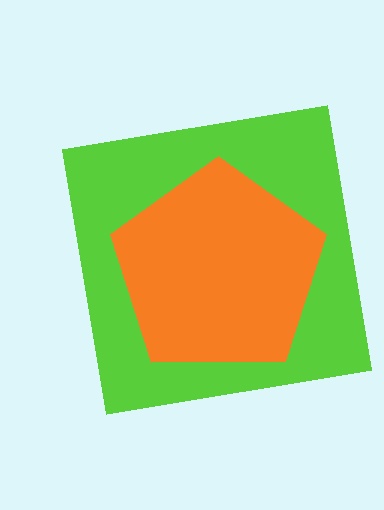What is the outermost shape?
The lime square.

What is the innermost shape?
The orange pentagon.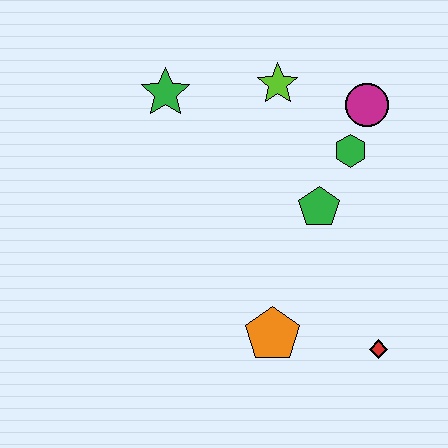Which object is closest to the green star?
The lime star is closest to the green star.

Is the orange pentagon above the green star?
No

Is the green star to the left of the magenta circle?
Yes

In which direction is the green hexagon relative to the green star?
The green hexagon is to the right of the green star.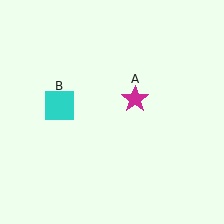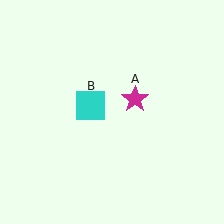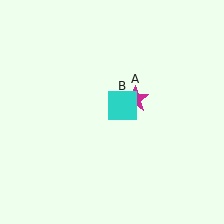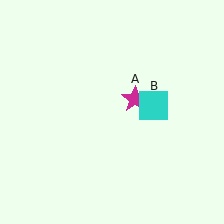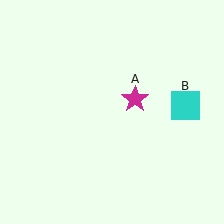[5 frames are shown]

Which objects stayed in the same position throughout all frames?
Magenta star (object A) remained stationary.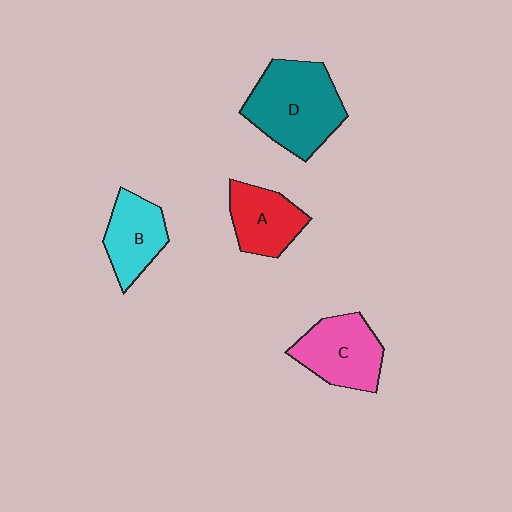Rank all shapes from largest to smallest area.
From largest to smallest: D (teal), C (pink), A (red), B (cyan).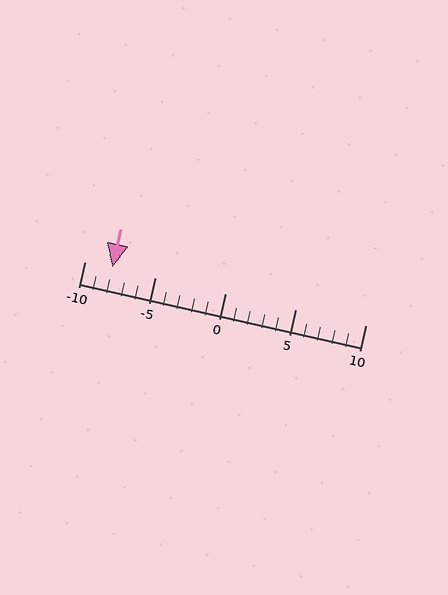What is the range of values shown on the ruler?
The ruler shows values from -10 to 10.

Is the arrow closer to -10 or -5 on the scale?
The arrow is closer to -10.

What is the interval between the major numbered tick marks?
The major tick marks are spaced 5 units apart.